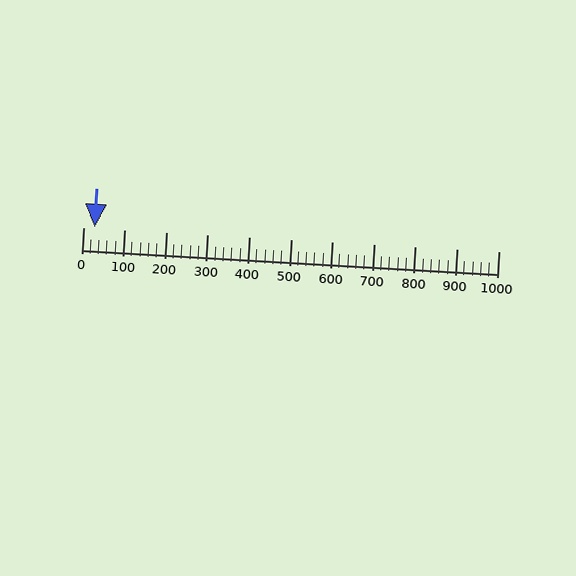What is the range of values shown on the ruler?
The ruler shows values from 0 to 1000.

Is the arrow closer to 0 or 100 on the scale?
The arrow is closer to 0.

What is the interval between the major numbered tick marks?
The major tick marks are spaced 100 units apart.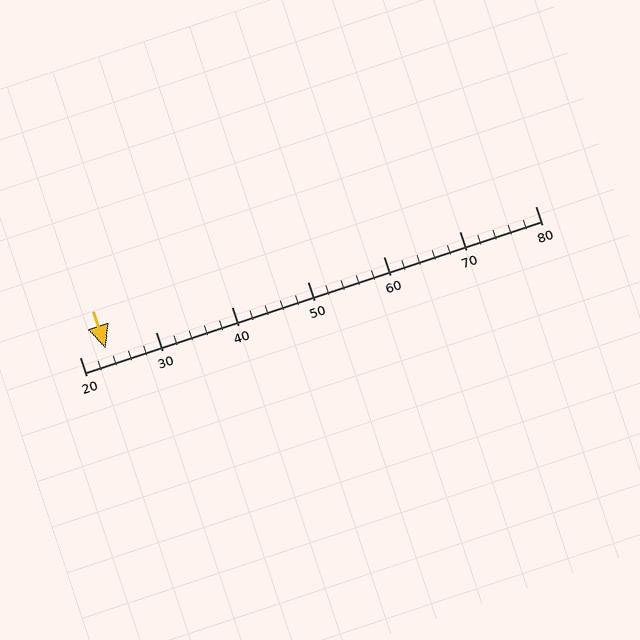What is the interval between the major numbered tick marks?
The major tick marks are spaced 10 units apart.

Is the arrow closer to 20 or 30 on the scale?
The arrow is closer to 20.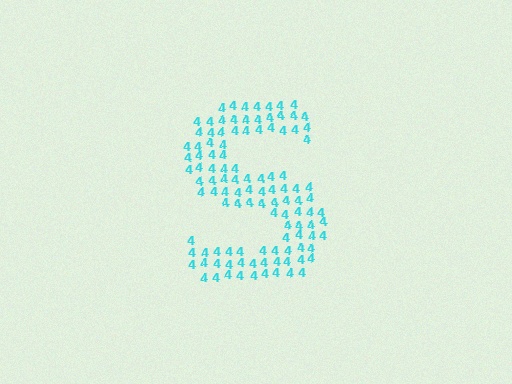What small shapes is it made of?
It is made of small digit 4's.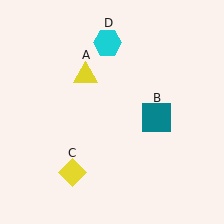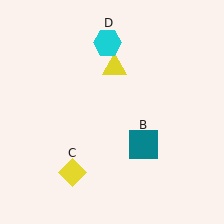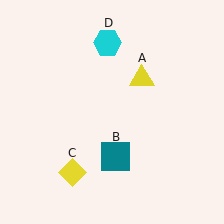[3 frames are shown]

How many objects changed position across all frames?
2 objects changed position: yellow triangle (object A), teal square (object B).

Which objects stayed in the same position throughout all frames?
Yellow diamond (object C) and cyan hexagon (object D) remained stationary.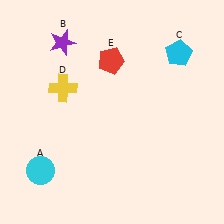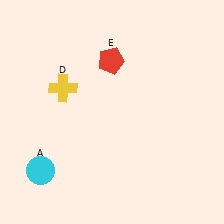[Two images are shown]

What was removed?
The cyan pentagon (C), the purple star (B) were removed in Image 2.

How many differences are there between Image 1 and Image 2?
There are 2 differences between the two images.